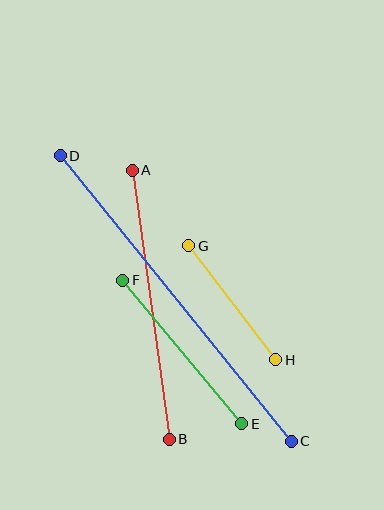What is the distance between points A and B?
The distance is approximately 271 pixels.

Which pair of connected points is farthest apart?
Points C and D are farthest apart.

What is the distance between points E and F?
The distance is approximately 186 pixels.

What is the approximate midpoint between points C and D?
The midpoint is at approximately (176, 299) pixels.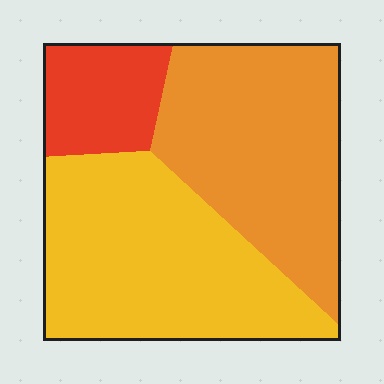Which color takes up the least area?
Red, at roughly 15%.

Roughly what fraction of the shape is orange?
Orange covers around 40% of the shape.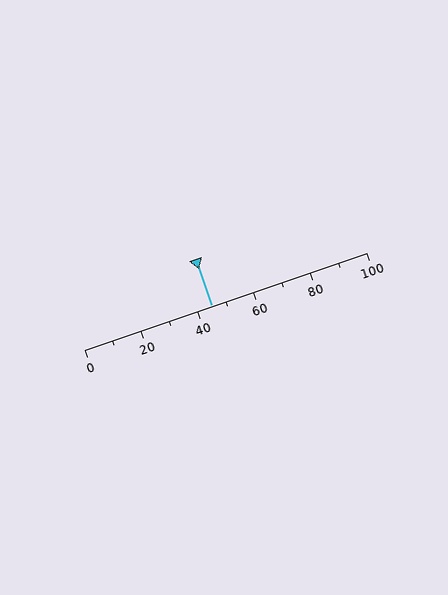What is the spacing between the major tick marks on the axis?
The major ticks are spaced 20 apart.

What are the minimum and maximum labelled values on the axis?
The axis runs from 0 to 100.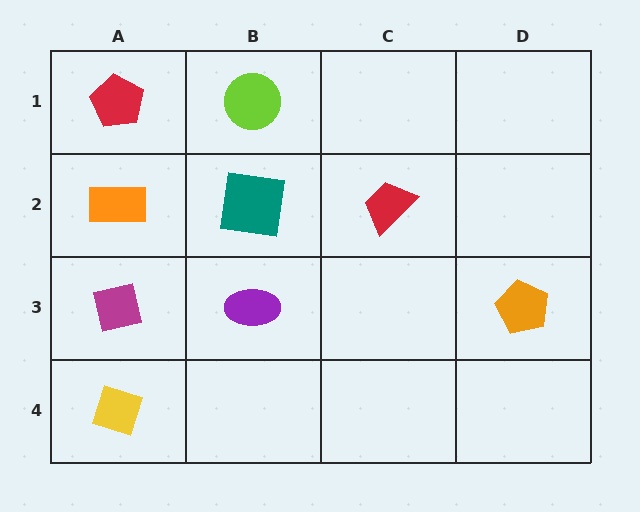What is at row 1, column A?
A red pentagon.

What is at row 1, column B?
A lime circle.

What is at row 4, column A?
A yellow diamond.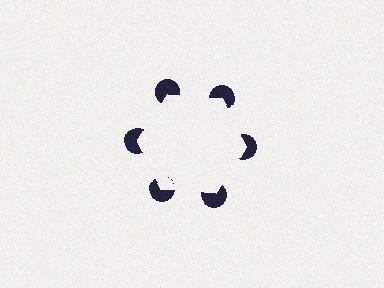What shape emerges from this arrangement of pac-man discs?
An illusory hexagon — its edges are inferred from the aligned wedge cuts in the pac-man discs, not physically drawn.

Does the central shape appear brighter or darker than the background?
It typically appears slightly brighter than the background, even though no actual brightness change is drawn.